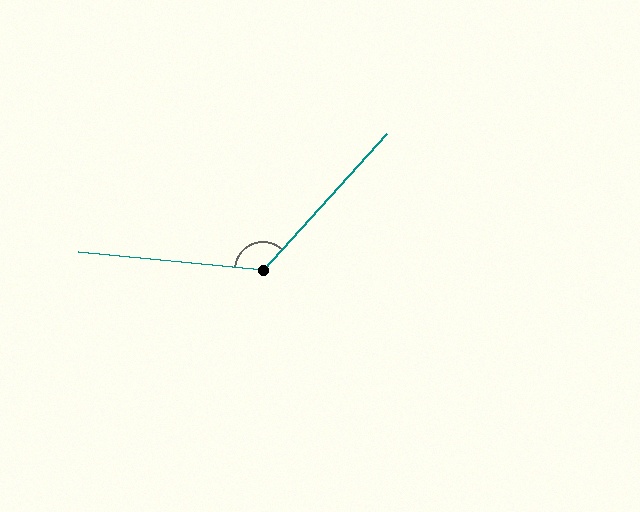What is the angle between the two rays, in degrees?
Approximately 127 degrees.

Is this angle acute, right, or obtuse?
It is obtuse.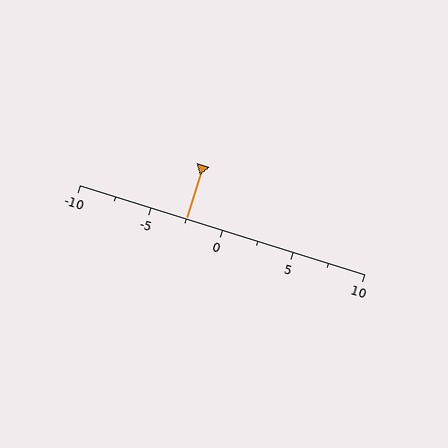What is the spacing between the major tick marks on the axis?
The major ticks are spaced 5 apart.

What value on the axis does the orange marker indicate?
The marker indicates approximately -2.5.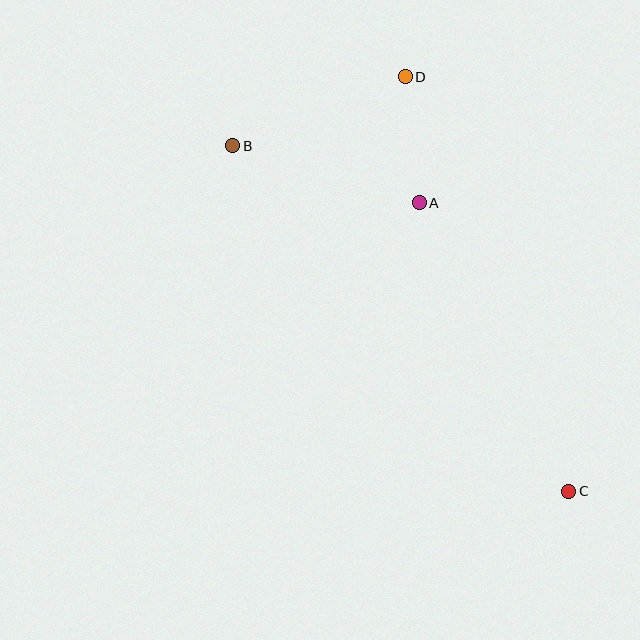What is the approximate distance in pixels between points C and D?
The distance between C and D is approximately 445 pixels.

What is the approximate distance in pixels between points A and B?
The distance between A and B is approximately 195 pixels.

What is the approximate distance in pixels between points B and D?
The distance between B and D is approximately 185 pixels.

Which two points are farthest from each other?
Points B and C are farthest from each other.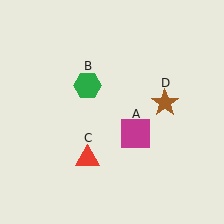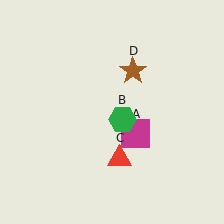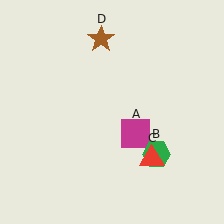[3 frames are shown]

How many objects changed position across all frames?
3 objects changed position: green hexagon (object B), red triangle (object C), brown star (object D).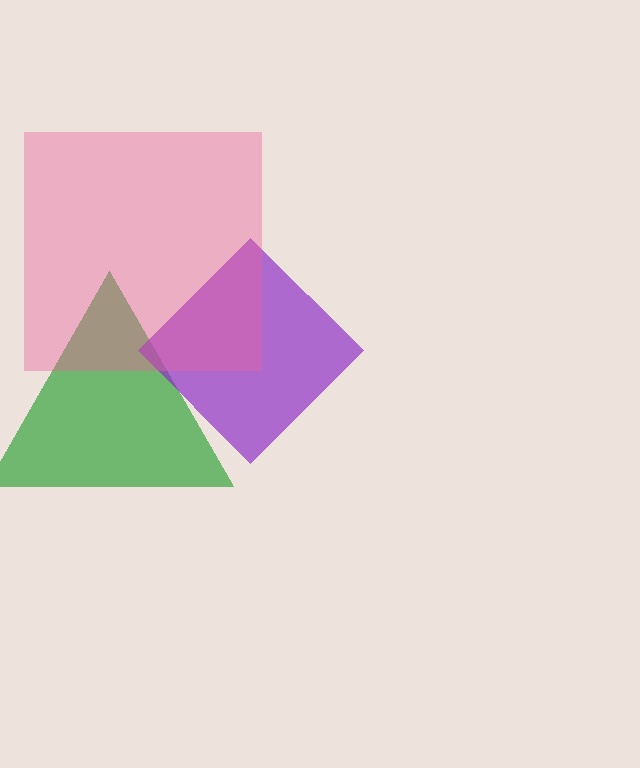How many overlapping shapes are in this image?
There are 3 overlapping shapes in the image.